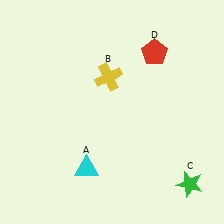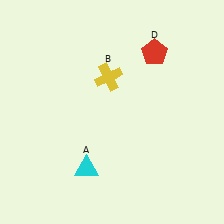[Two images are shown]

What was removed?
The green star (C) was removed in Image 2.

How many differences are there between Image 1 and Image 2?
There is 1 difference between the two images.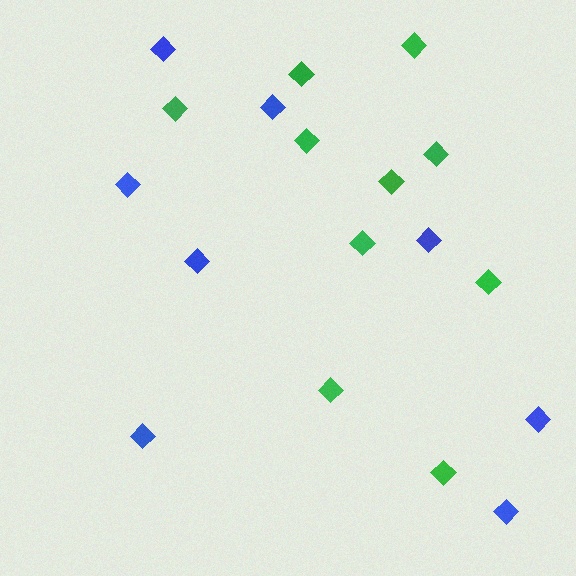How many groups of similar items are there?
There are 2 groups: one group of green diamonds (10) and one group of blue diamonds (8).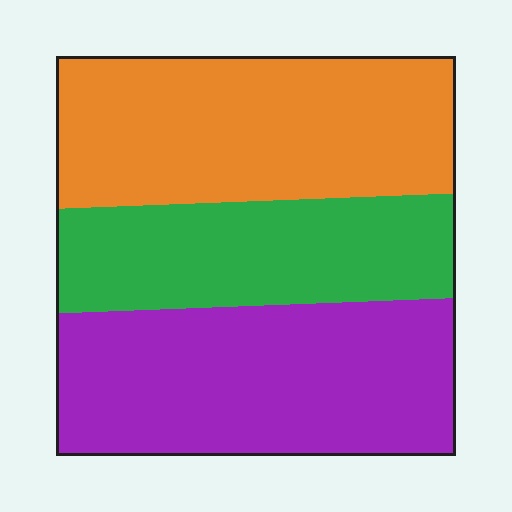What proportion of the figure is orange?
Orange covers 36% of the figure.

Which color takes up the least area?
Green, at roughly 25%.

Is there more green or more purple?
Purple.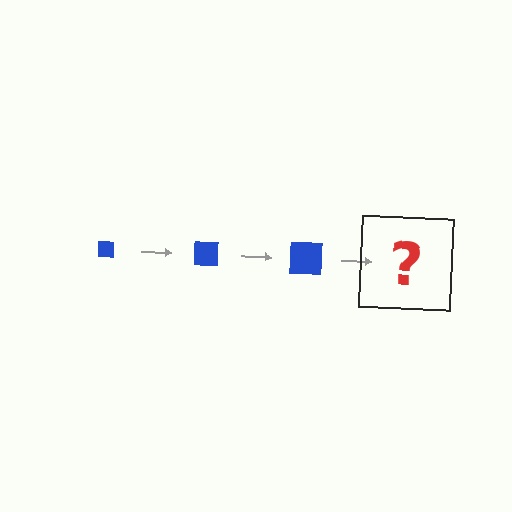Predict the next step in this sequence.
The next step is a blue square, larger than the previous one.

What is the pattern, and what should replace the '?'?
The pattern is that the square gets progressively larger each step. The '?' should be a blue square, larger than the previous one.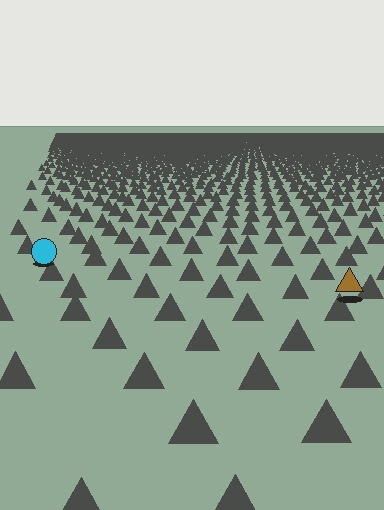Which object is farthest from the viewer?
The cyan circle is farthest from the viewer. It appears smaller and the ground texture around it is denser.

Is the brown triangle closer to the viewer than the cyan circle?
Yes. The brown triangle is closer — you can tell from the texture gradient: the ground texture is coarser near it.